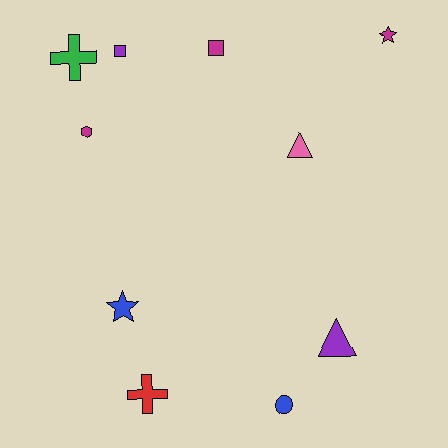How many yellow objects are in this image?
There are no yellow objects.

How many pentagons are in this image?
There are no pentagons.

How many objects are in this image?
There are 10 objects.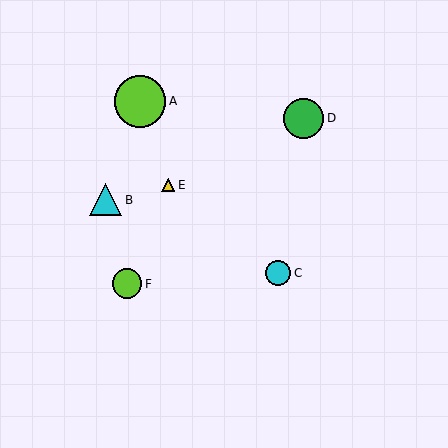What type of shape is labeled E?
Shape E is a yellow triangle.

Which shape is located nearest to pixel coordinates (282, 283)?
The cyan circle (labeled C) at (278, 273) is nearest to that location.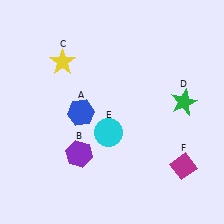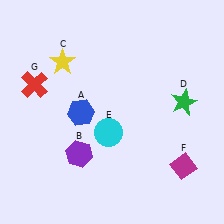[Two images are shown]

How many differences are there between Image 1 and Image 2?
There is 1 difference between the two images.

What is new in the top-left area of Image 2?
A red cross (G) was added in the top-left area of Image 2.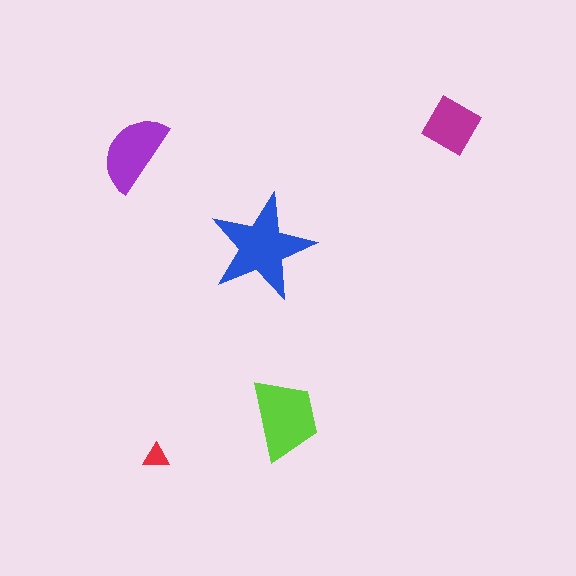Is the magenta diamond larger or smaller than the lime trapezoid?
Smaller.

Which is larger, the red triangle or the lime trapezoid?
The lime trapezoid.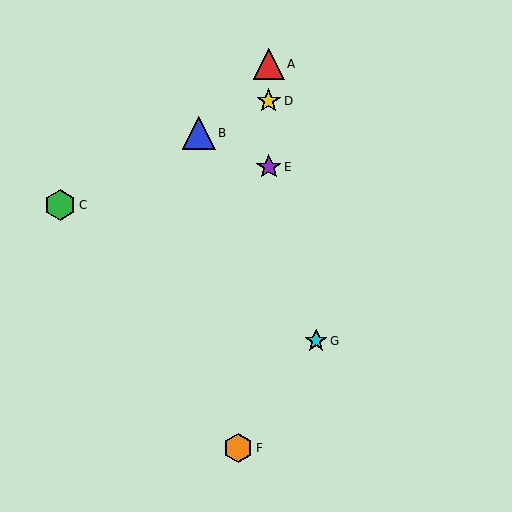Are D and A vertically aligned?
Yes, both are at x≈269.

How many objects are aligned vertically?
3 objects (A, D, E) are aligned vertically.